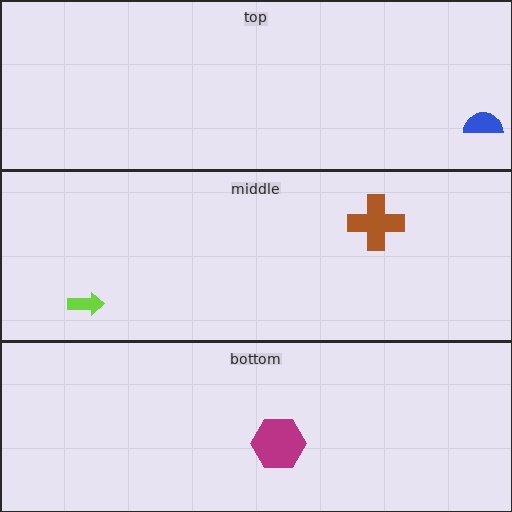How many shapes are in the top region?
1.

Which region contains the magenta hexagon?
The bottom region.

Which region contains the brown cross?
The middle region.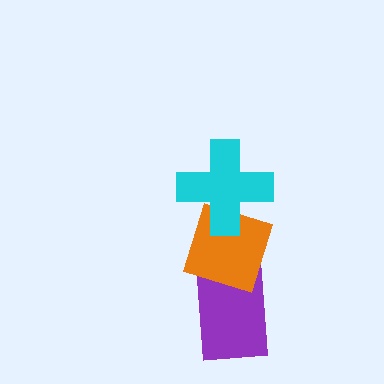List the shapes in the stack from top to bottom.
From top to bottom: the cyan cross, the orange diamond, the purple rectangle.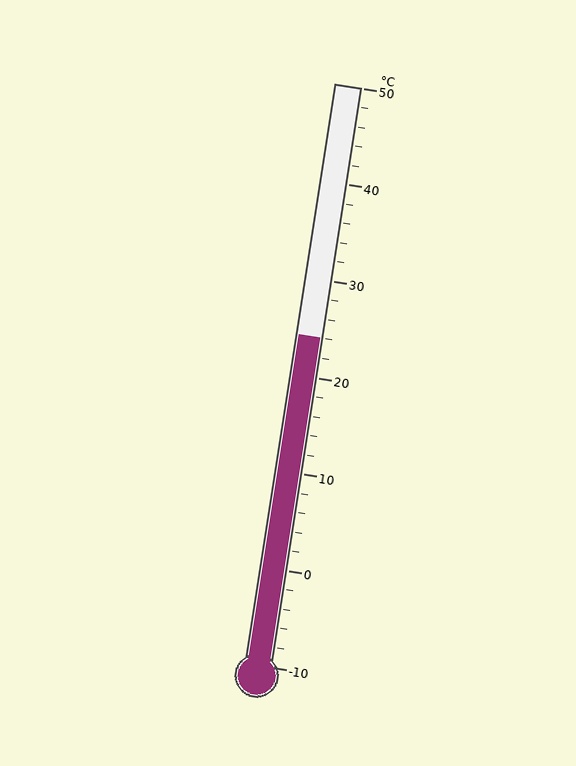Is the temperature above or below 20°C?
The temperature is above 20°C.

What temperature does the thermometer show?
The thermometer shows approximately 24°C.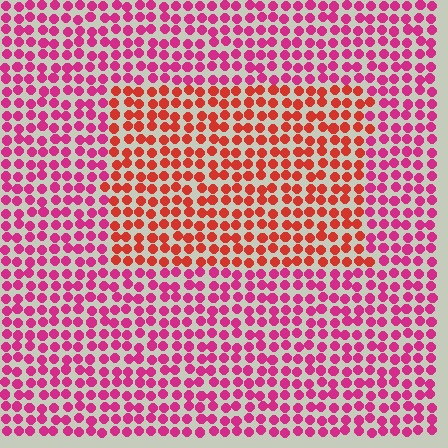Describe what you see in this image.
The image is filled with small magenta elements in a uniform arrangement. A rectangle-shaped region is visible where the elements are tinted to a slightly different hue, forming a subtle color boundary.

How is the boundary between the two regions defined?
The boundary is defined purely by a slight shift in hue (about 37 degrees). Spacing, size, and orientation are identical on both sides.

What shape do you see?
I see a rectangle.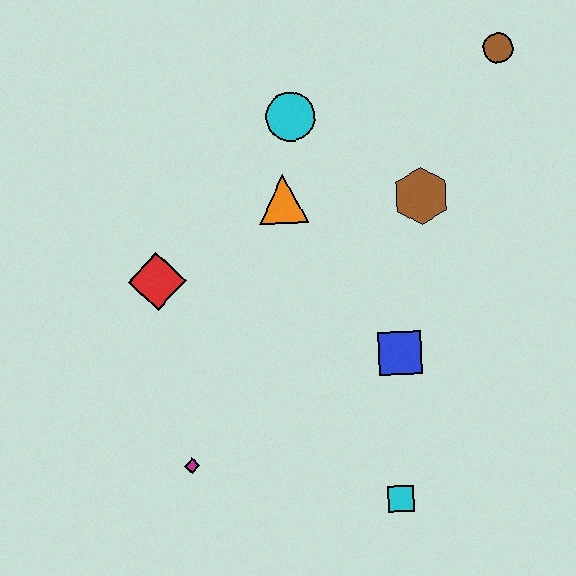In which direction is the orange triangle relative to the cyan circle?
The orange triangle is below the cyan circle.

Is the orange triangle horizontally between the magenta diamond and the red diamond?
No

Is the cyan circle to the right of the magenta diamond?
Yes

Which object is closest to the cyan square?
The blue square is closest to the cyan square.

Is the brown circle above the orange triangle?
Yes